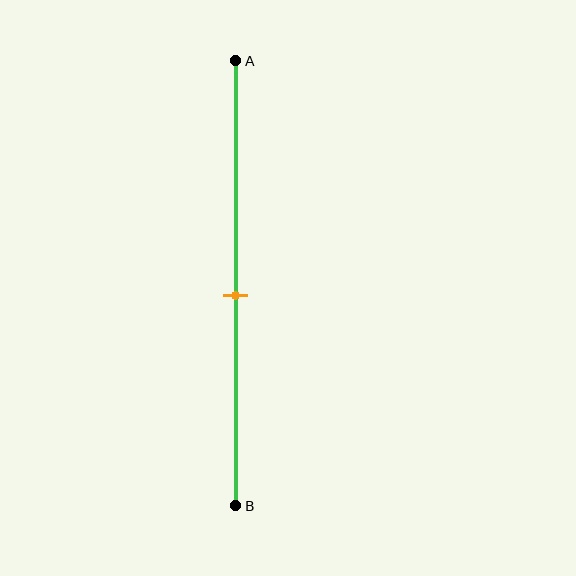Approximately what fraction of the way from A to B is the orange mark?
The orange mark is approximately 55% of the way from A to B.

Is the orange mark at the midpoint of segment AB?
Yes, the mark is approximately at the midpoint.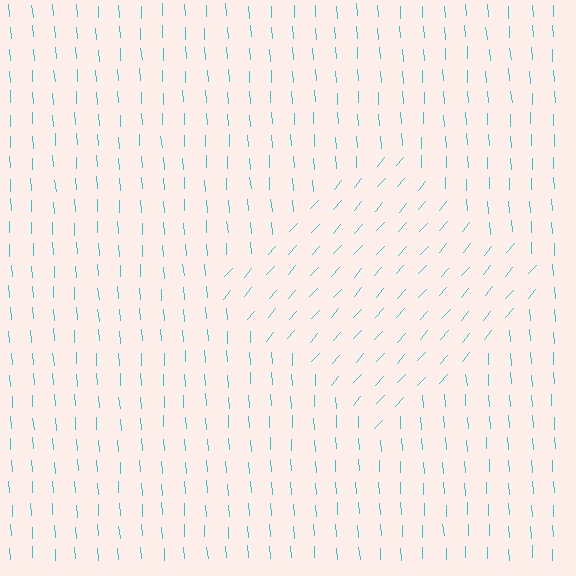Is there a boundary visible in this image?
Yes, there is a texture boundary formed by a change in line orientation.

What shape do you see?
I see a diamond.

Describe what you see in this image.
The image is filled with small cyan line segments. A diamond region in the image has lines oriented differently from the surrounding lines, creating a visible texture boundary.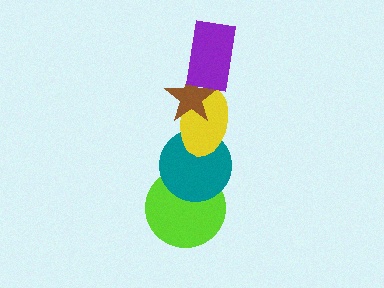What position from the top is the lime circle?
The lime circle is 5th from the top.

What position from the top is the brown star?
The brown star is 2nd from the top.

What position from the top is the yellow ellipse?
The yellow ellipse is 3rd from the top.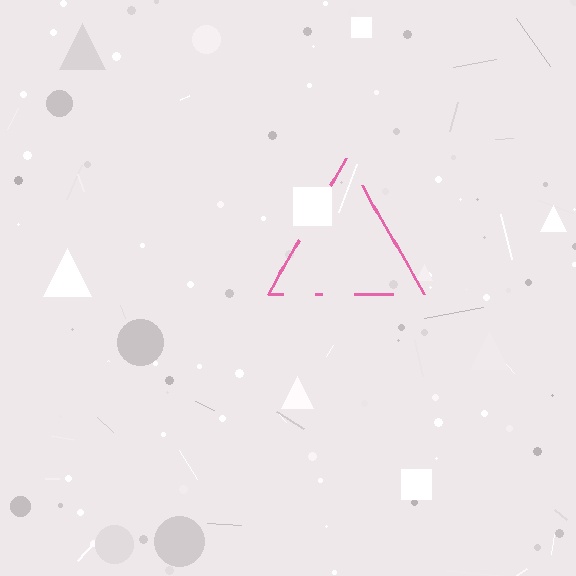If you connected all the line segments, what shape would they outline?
They would outline a triangle.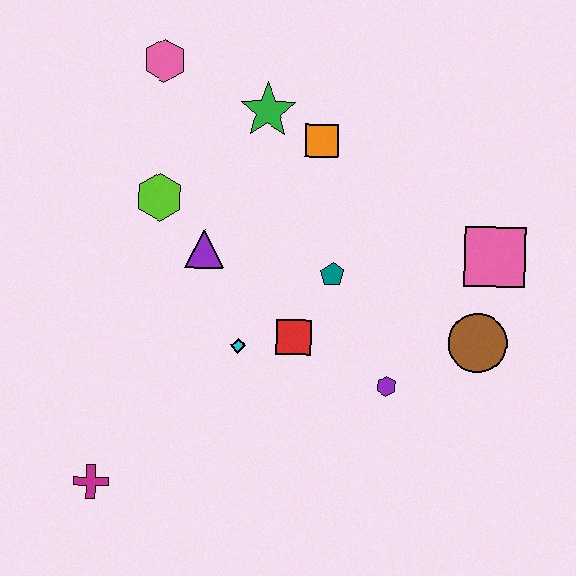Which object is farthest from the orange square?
The magenta cross is farthest from the orange square.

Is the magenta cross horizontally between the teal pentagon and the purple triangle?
No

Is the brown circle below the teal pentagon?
Yes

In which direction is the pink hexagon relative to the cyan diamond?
The pink hexagon is above the cyan diamond.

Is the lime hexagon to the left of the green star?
Yes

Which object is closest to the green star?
The orange square is closest to the green star.